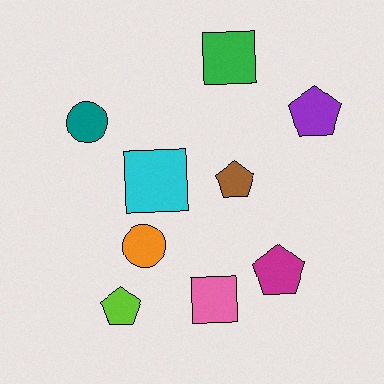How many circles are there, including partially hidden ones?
There are 2 circles.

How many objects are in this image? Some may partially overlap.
There are 9 objects.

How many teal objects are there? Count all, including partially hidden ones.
There is 1 teal object.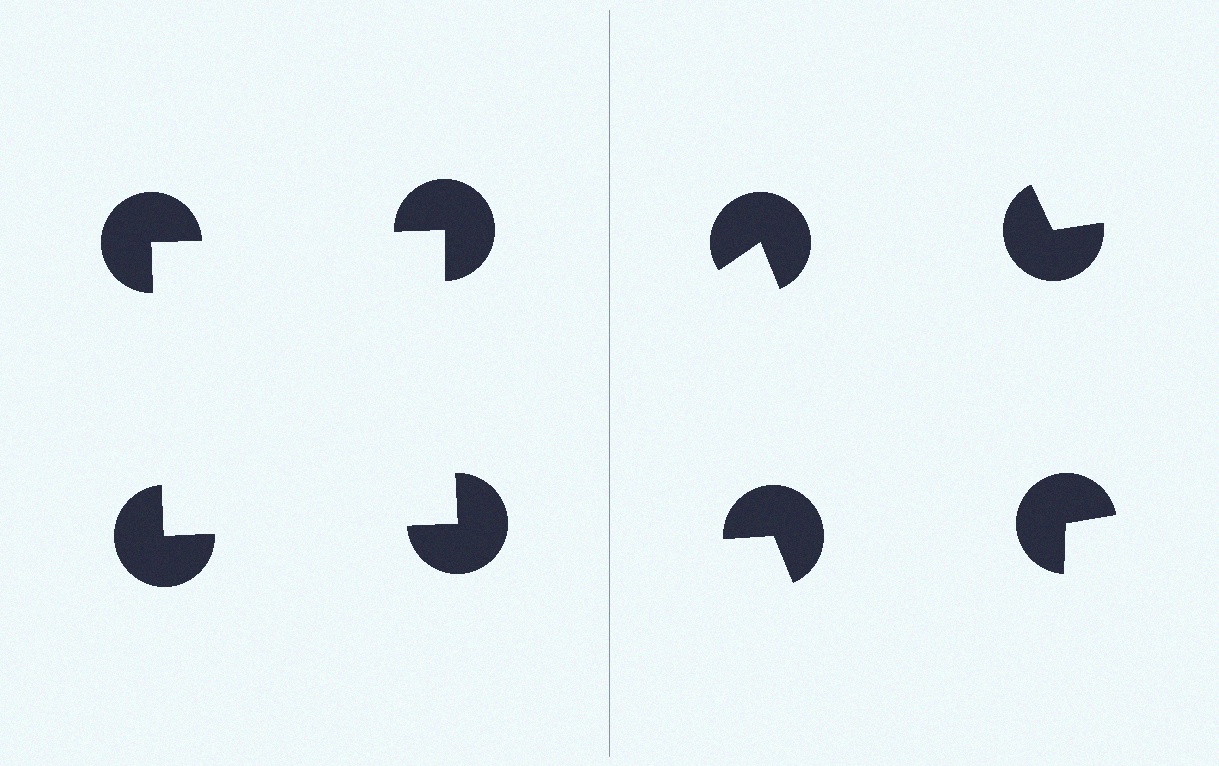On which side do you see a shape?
An illusory square appears on the left side. On the right side the wedge cuts are rotated, so no coherent shape forms.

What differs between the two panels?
The pac-man discs are positioned identically on both sides; only the wedge orientations differ. On the left they align to a square; on the right they are misaligned.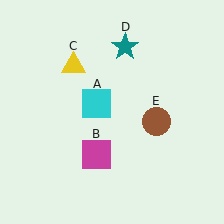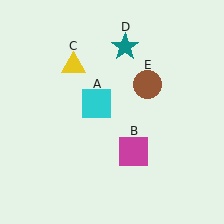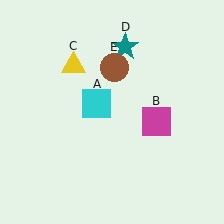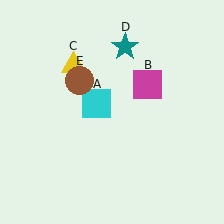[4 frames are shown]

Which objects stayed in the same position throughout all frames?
Cyan square (object A) and yellow triangle (object C) and teal star (object D) remained stationary.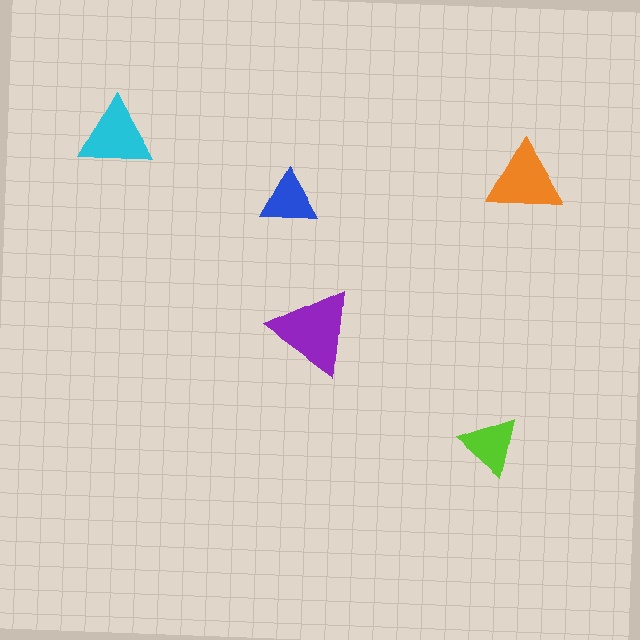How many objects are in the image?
There are 5 objects in the image.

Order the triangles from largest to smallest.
the purple one, the orange one, the cyan one, the lime one, the blue one.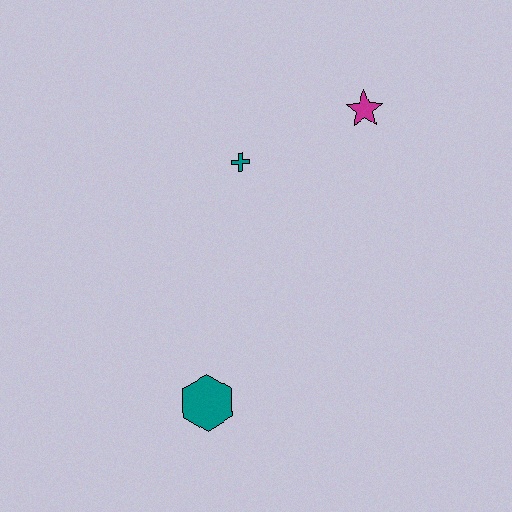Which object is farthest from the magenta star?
The teal hexagon is farthest from the magenta star.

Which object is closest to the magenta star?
The teal cross is closest to the magenta star.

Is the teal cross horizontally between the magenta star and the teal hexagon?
Yes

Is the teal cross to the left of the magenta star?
Yes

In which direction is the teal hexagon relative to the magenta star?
The teal hexagon is below the magenta star.